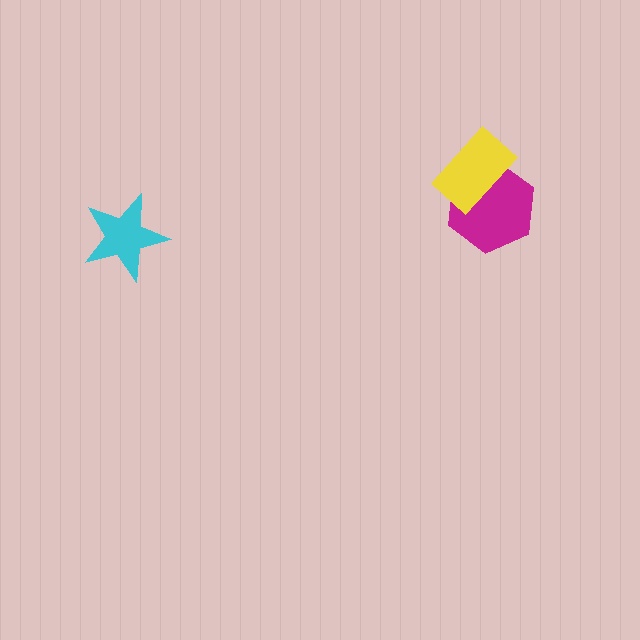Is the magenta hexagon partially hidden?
Yes, it is partially covered by another shape.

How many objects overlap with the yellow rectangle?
1 object overlaps with the yellow rectangle.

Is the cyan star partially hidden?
No, no other shape covers it.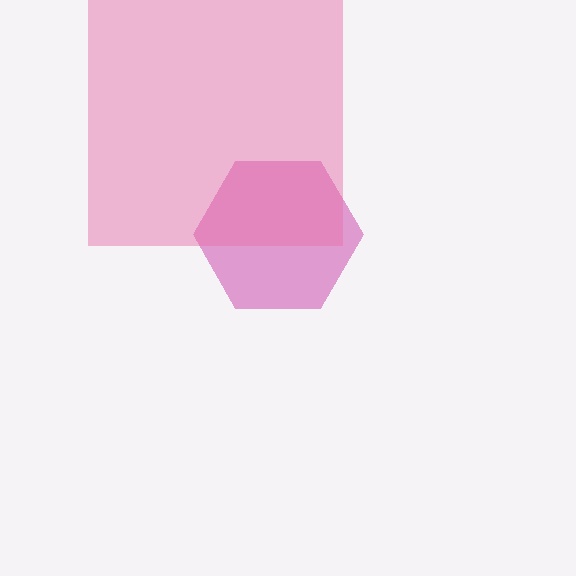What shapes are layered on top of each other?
The layered shapes are: a magenta hexagon, a pink square.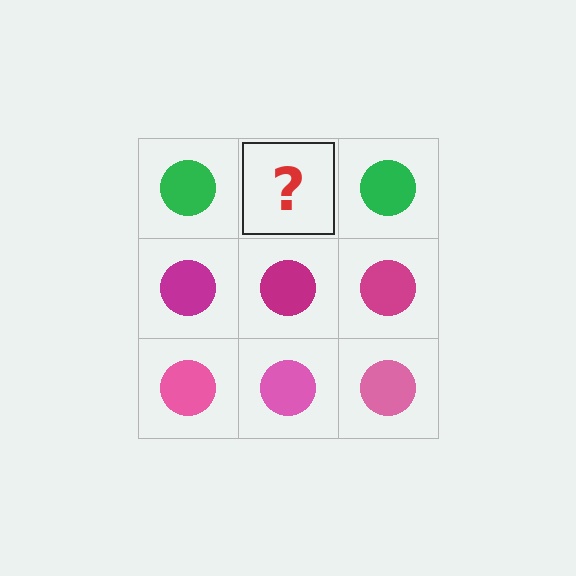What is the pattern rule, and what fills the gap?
The rule is that each row has a consistent color. The gap should be filled with a green circle.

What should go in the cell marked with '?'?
The missing cell should contain a green circle.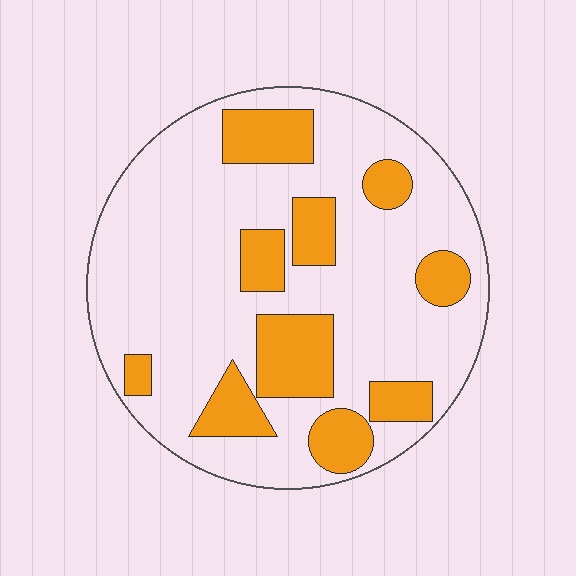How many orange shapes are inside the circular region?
10.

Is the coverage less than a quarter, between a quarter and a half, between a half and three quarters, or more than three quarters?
Between a quarter and a half.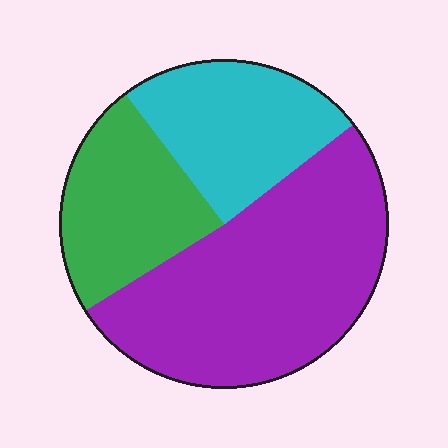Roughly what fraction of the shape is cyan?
Cyan covers roughly 25% of the shape.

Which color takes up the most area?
Purple, at roughly 50%.